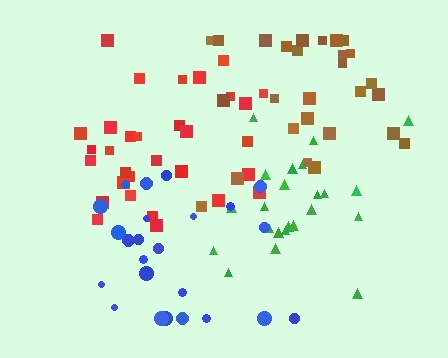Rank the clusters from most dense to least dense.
red, blue, green, brown.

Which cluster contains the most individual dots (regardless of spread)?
Red (31).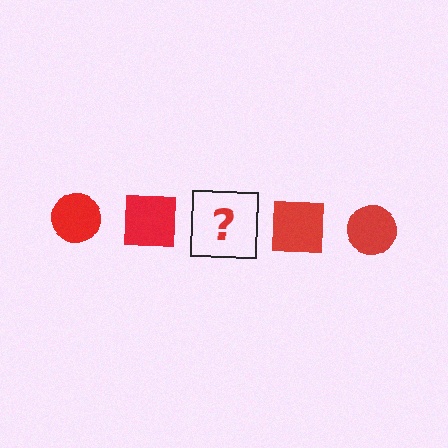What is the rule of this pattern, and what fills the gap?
The rule is that the pattern cycles through circle, square shapes in red. The gap should be filled with a red circle.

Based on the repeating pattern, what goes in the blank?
The blank should be a red circle.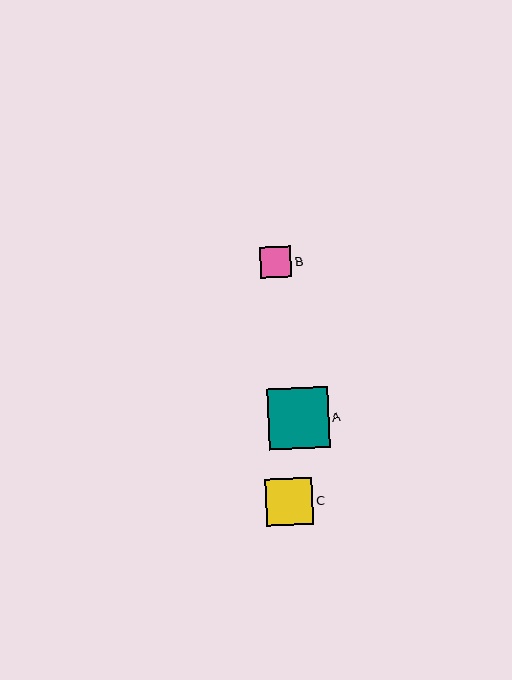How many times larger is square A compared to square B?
Square A is approximately 2.0 times the size of square B.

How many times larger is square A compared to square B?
Square A is approximately 2.0 times the size of square B.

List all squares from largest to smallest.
From largest to smallest: A, C, B.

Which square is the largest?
Square A is the largest with a size of approximately 61 pixels.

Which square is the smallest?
Square B is the smallest with a size of approximately 31 pixels.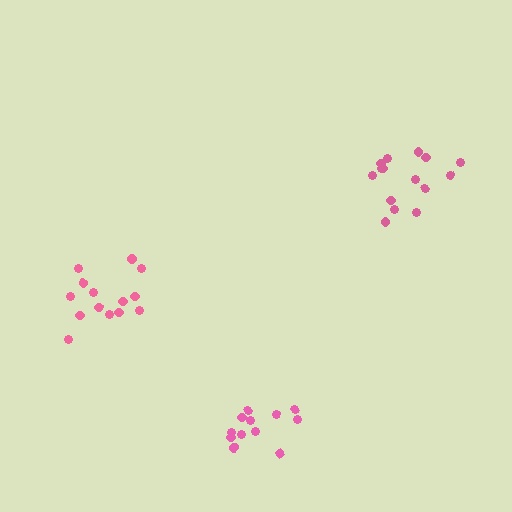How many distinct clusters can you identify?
There are 3 distinct clusters.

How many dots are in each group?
Group 1: 14 dots, Group 2: 12 dots, Group 3: 15 dots (41 total).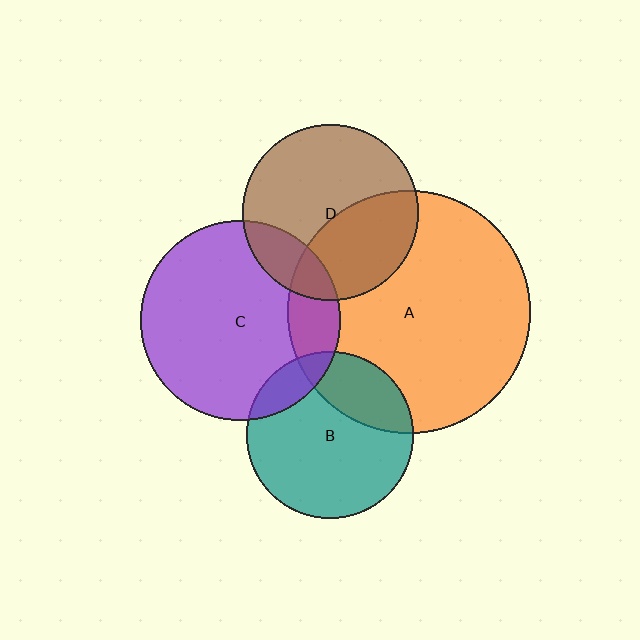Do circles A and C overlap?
Yes.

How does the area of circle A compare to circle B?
Approximately 2.1 times.